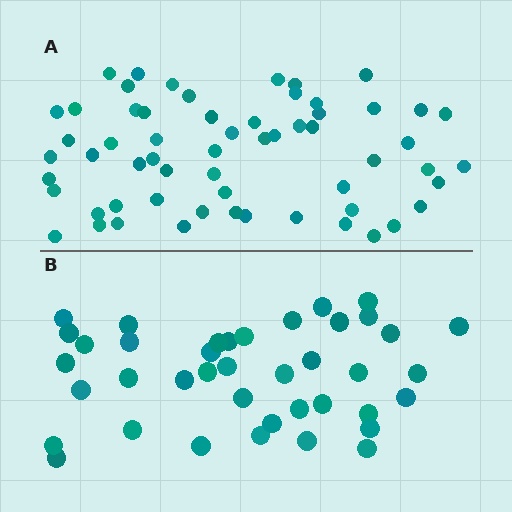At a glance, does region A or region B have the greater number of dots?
Region A (the top region) has more dots.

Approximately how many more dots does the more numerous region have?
Region A has approximately 20 more dots than region B.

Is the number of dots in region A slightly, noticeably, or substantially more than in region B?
Region A has substantially more. The ratio is roughly 1.5 to 1.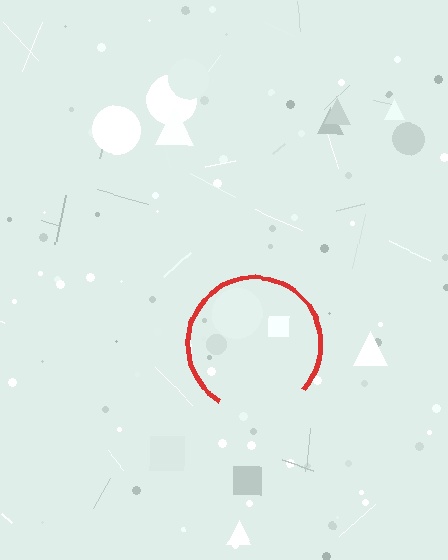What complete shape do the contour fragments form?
The contour fragments form a circle.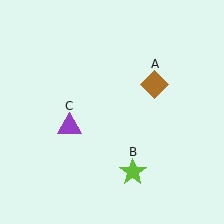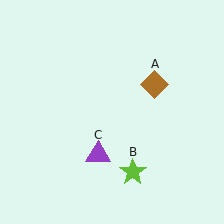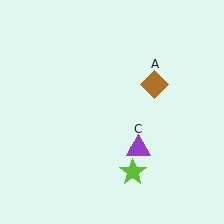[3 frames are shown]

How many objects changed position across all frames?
1 object changed position: purple triangle (object C).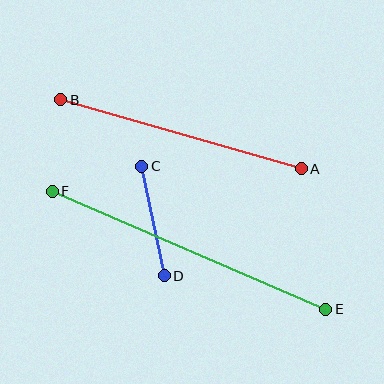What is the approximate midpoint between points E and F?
The midpoint is at approximately (189, 250) pixels.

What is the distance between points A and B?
The distance is approximately 250 pixels.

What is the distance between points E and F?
The distance is approximately 298 pixels.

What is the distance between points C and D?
The distance is approximately 112 pixels.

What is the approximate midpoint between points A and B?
The midpoint is at approximately (181, 134) pixels.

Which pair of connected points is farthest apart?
Points E and F are farthest apart.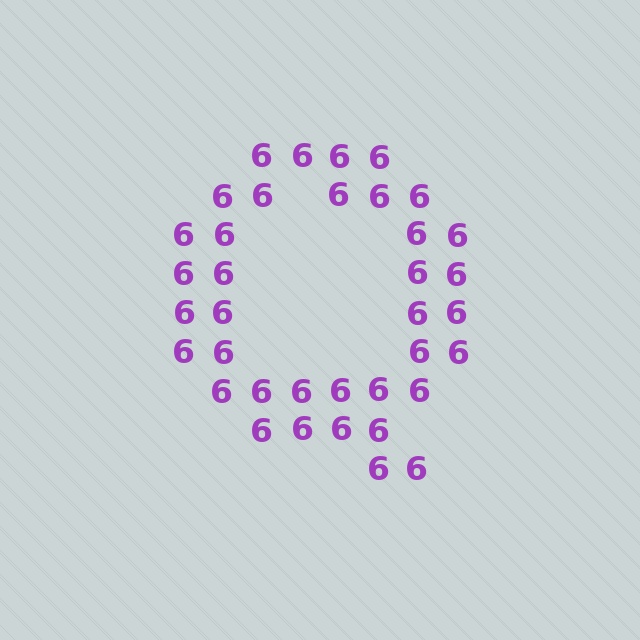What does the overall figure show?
The overall figure shows the letter Q.